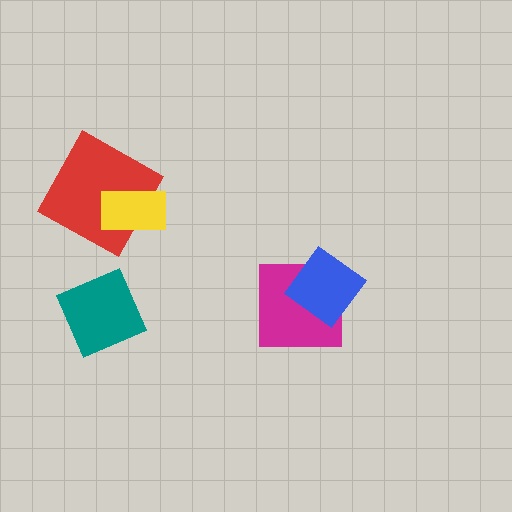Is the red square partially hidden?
Yes, it is partially covered by another shape.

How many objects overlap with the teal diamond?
0 objects overlap with the teal diamond.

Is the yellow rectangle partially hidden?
No, no other shape covers it.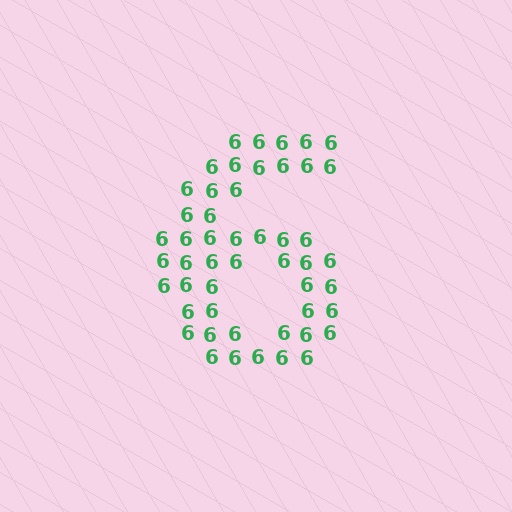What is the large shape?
The large shape is the digit 6.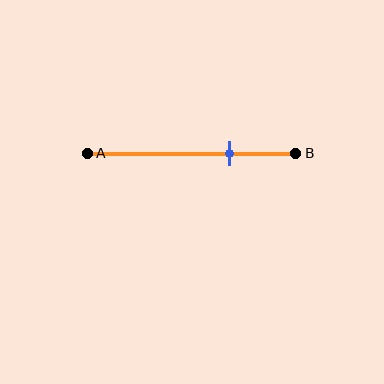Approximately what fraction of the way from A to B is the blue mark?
The blue mark is approximately 70% of the way from A to B.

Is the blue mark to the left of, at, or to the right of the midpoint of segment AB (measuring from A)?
The blue mark is to the right of the midpoint of segment AB.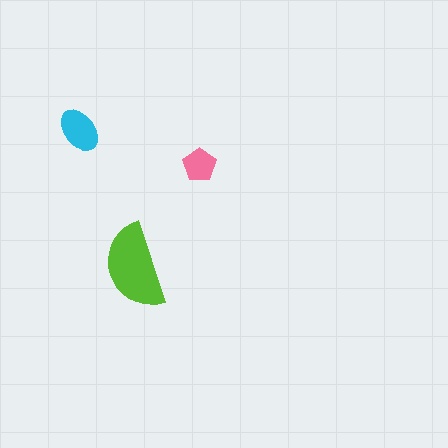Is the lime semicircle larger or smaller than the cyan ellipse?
Larger.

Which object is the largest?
The lime semicircle.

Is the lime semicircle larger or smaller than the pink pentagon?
Larger.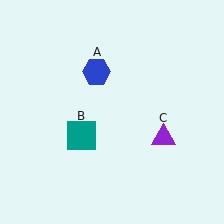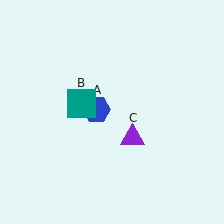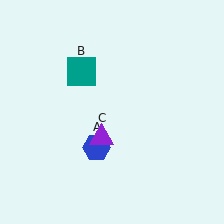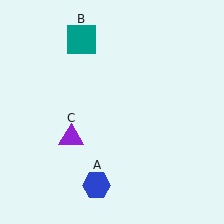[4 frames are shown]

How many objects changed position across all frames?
3 objects changed position: blue hexagon (object A), teal square (object B), purple triangle (object C).